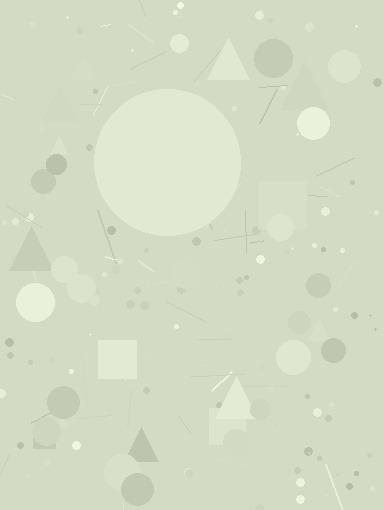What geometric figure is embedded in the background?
A circle is embedded in the background.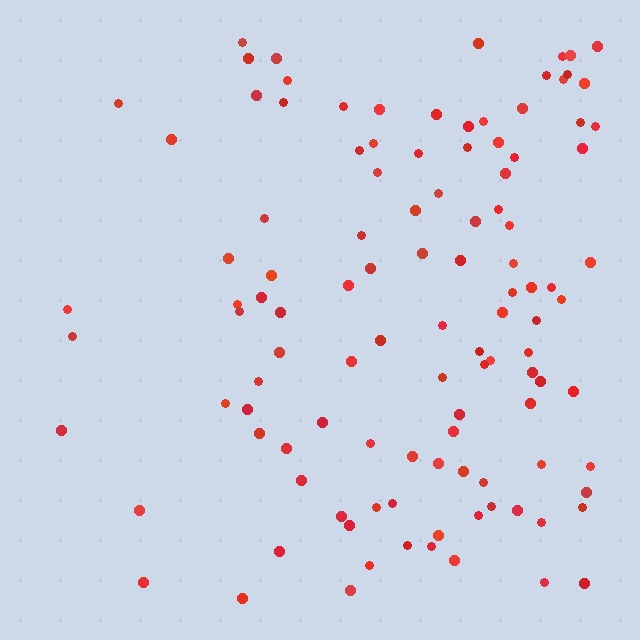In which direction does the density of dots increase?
From left to right, with the right side densest.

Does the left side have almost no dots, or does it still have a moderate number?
Still a moderate number, just noticeably fewer than the right.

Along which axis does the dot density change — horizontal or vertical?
Horizontal.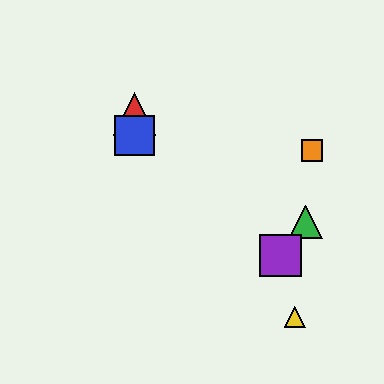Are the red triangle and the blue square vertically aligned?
Yes, both are at x≈135.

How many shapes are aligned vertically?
2 shapes (the red triangle, the blue square) are aligned vertically.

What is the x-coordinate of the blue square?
The blue square is at x≈135.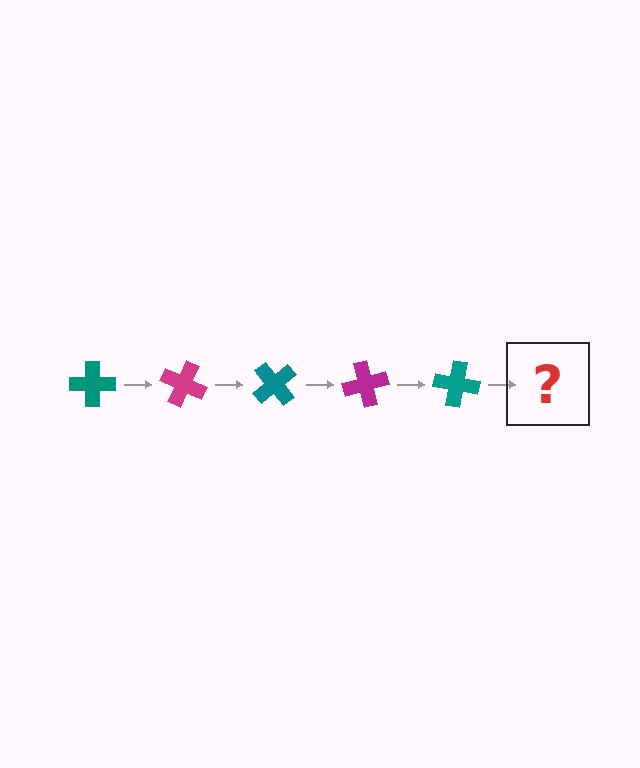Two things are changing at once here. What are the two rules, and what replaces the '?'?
The two rules are that it rotates 25 degrees each step and the color cycles through teal and magenta. The '?' should be a magenta cross, rotated 125 degrees from the start.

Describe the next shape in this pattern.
It should be a magenta cross, rotated 125 degrees from the start.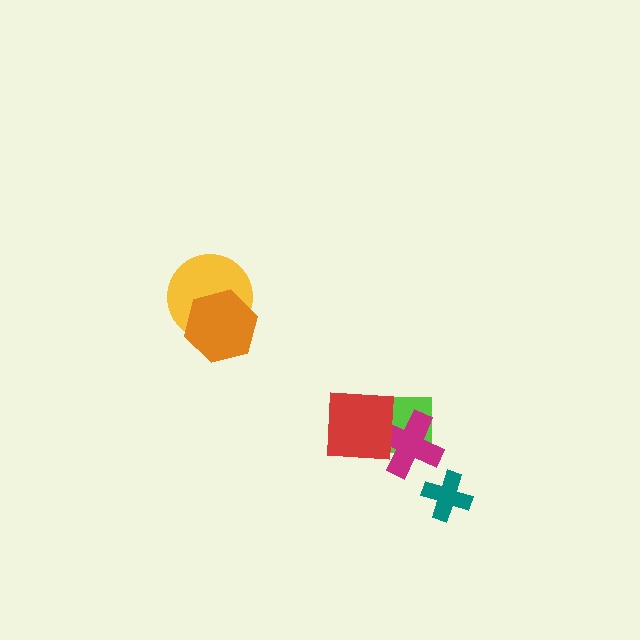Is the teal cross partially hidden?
No, no other shape covers it.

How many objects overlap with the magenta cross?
2 objects overlap with the magenta cross.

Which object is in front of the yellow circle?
The orange hexagon is in front of the yellow circle.